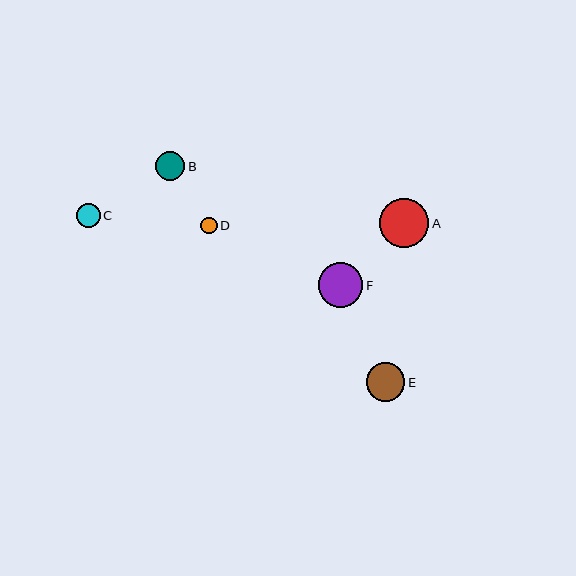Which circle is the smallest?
Circle D is the smallest with a size of approximately 16 pixels.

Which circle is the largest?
Circle A is the largest with a size of approximately 50 pixels.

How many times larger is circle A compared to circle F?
Circle A is approximately 1.1 times the size of circle F.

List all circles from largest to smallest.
From largest to smallest: A, F, E, B, C, D.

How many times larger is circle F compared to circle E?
Circle F is approximately 1.2 times the size of circle E.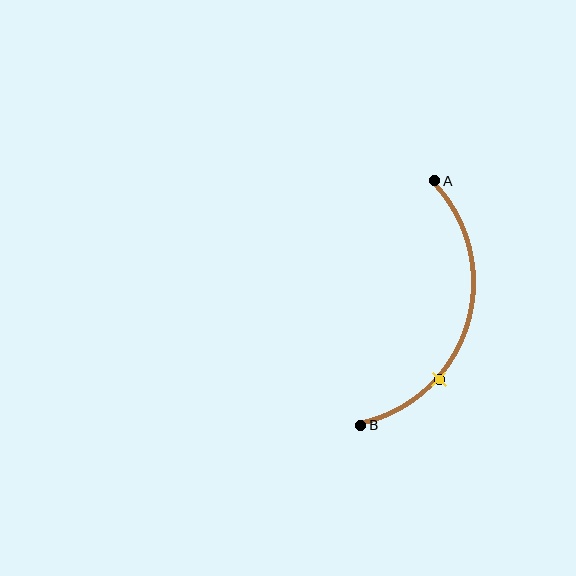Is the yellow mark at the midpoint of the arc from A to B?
No. The yellow mark lies on the arc but is closer to endpoint B. The arc midpoint would be at the point on the curve equidistant along the arc from both A and B.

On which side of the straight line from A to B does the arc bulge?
The arc bulges to the right of the straight line connecting A and B.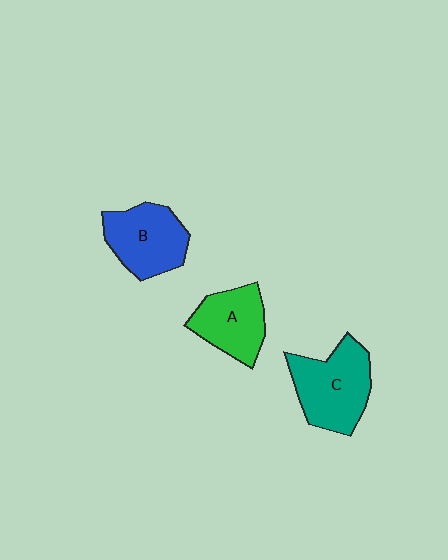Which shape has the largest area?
Shape C (teal).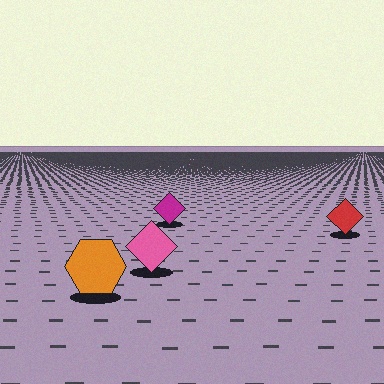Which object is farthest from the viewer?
The magenta diamond is farthest from the viewer. It appears smaller and the ground texture around it is denser.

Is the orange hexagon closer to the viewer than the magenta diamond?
Yes. The orange hexagon is closer — you can tell from the texture gradient: the ground texture is coarser near it.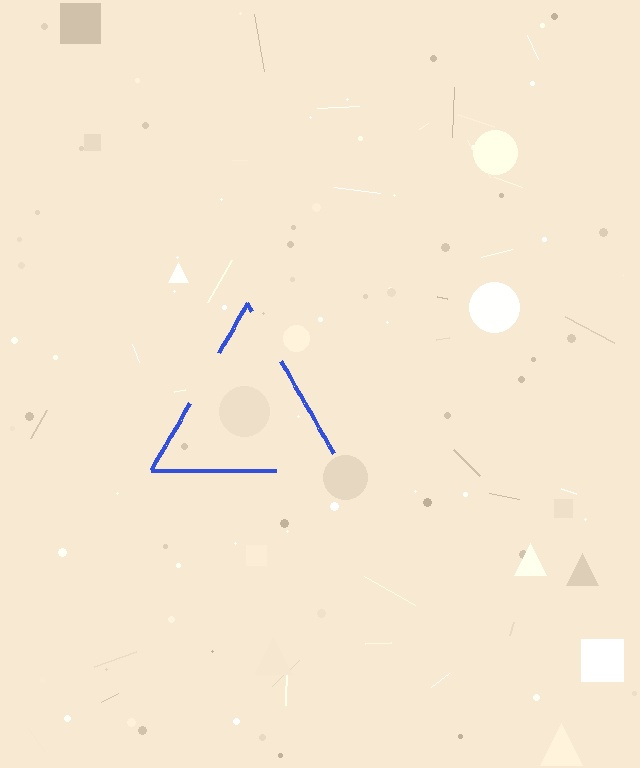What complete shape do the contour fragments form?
The contour fragments form a triangle.